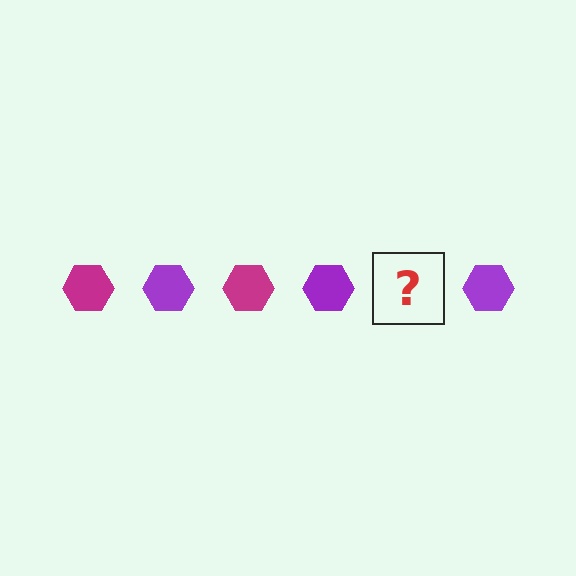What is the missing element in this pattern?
The missing element is a magenta hexagon.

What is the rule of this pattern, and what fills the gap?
The rule is that the pattern cycles through magenta, purple hexagons. The gap should be filled with a magenta hexagon.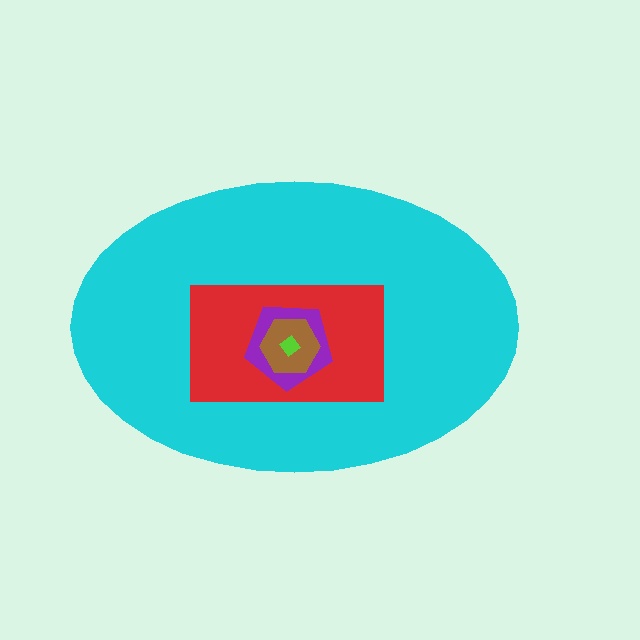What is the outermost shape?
The cyan ellipse.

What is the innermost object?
The lime diamond.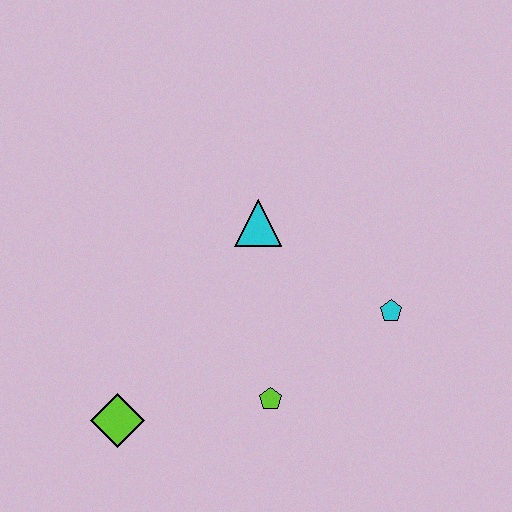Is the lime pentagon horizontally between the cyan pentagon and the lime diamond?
Yes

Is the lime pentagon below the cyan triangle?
Yes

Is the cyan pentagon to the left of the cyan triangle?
No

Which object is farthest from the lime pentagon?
The cyan triangle is farthest from the lime pentagon.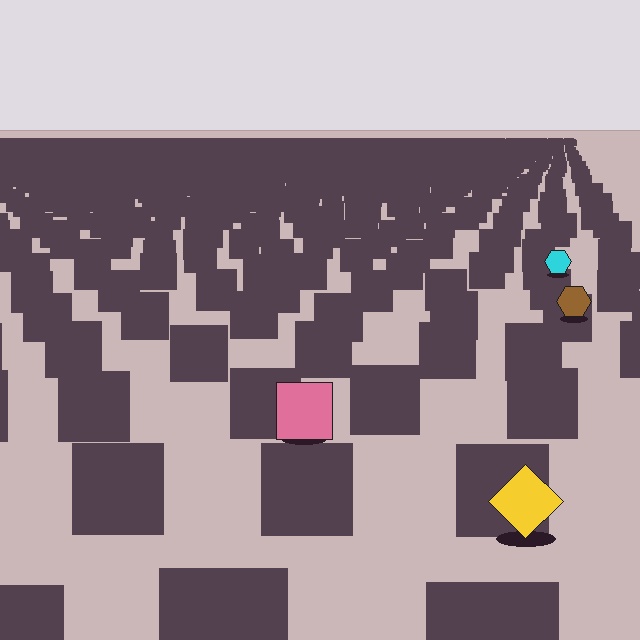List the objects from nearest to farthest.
From nearest to farthest: the yellow diamond, the pink square, the brown hexagon, the cyan hexagon.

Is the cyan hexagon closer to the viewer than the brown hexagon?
No. The brown hexagon is closer — you can tell from the texture gradient: the ground texture is coarser near it.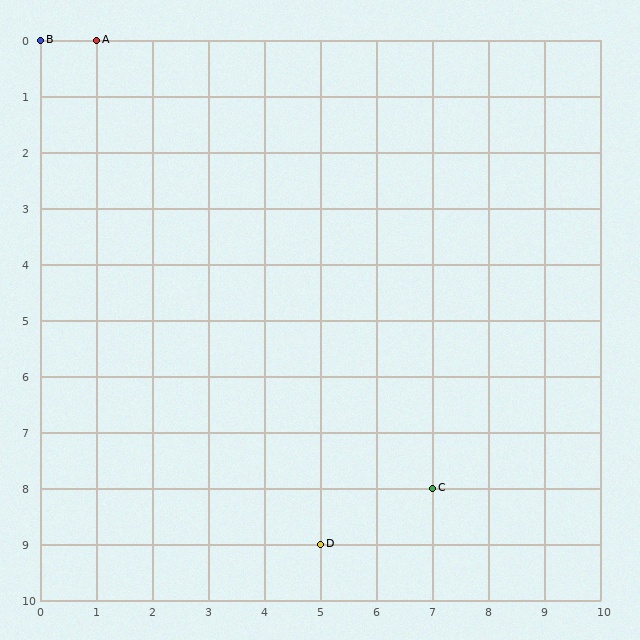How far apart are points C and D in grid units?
Points C and D are 2 columns and 1 row apart (about 2.2 grid units diagonally).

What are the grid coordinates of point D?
Point D is at grid coordinates (5, 9).